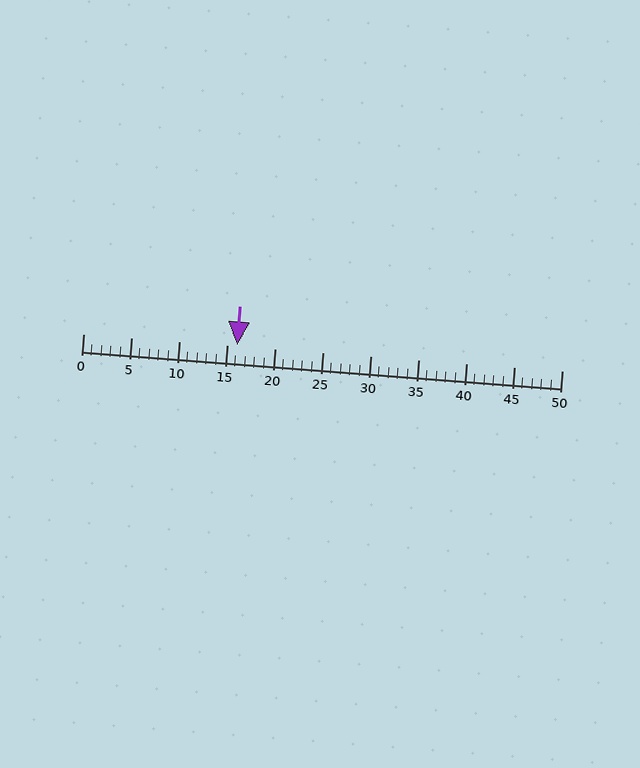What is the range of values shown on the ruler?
The ruler shows values from 0 to 50.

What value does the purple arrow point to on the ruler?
The purple arrow points to approximately 16.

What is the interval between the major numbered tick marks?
The major tick marks are spaced 5 units apart.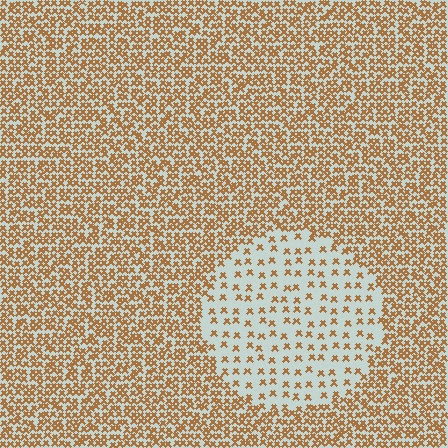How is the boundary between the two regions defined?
The boundary is defined by a change in element density (approximately 2.8x ratio). All elements are the same color, size, and shape.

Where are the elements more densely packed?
The elements are more densely packed outside the circle boundary.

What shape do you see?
I see a circle.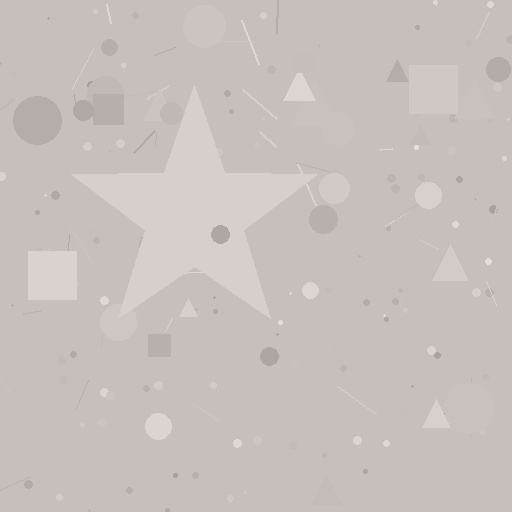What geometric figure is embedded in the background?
A star is embedded in the background.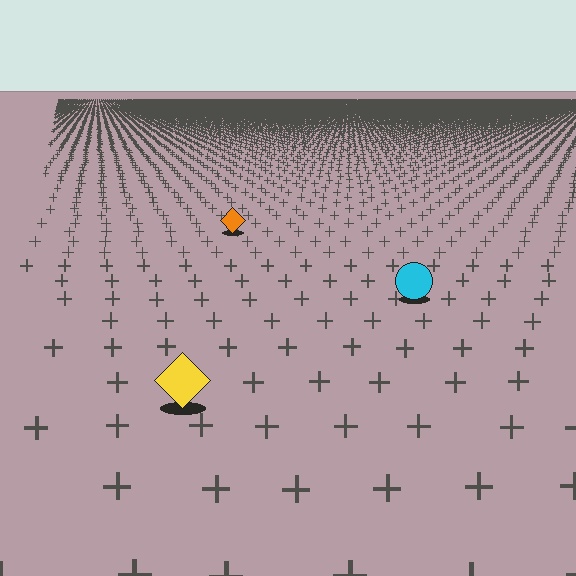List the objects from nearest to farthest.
From nearest to farthest: the yellow diamond, the cyan circle, the orange diamond.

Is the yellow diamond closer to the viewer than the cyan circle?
Yes. The yellow diamond is closer — you can tell from the texture gradient: the ground texture is coarser near it.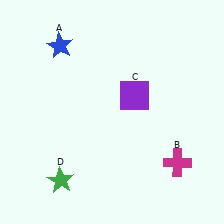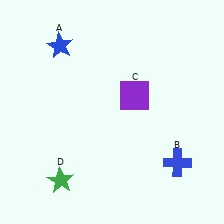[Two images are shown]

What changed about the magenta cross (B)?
In Image 1, B is magenta. In Image 2, it changed to blue.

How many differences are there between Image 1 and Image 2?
There is 1 difference between the two images.